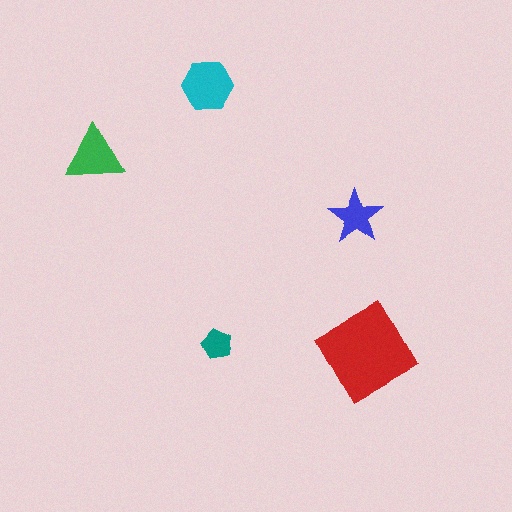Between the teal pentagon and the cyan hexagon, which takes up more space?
The cyan hexagon.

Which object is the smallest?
The teal pentagon.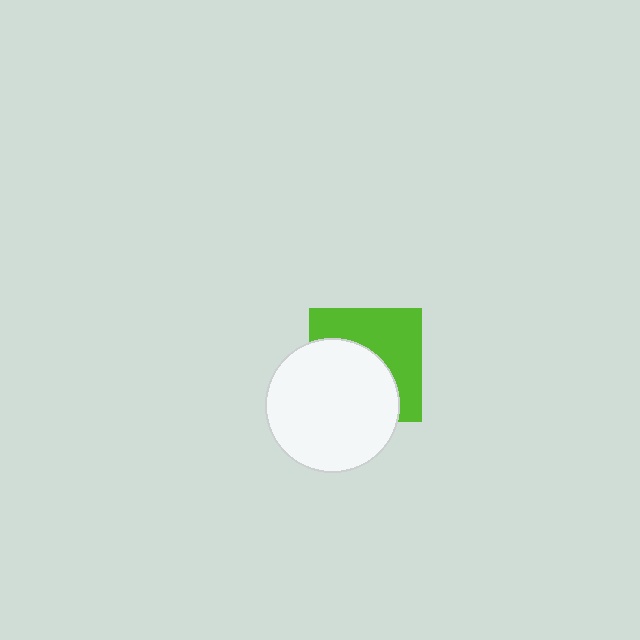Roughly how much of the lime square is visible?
About half of it is visible (roughly 49%).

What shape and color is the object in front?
The object in front is a white circle.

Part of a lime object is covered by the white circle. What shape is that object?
It is a square.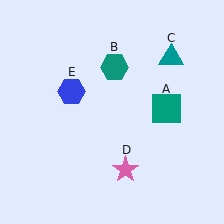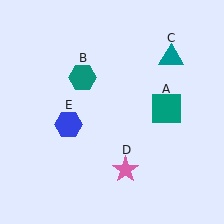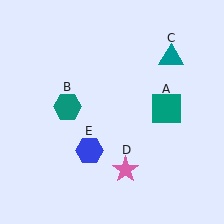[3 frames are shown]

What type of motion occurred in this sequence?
The teal hexagon (object B), blue hexagon (object E) rotated counterclockwise around the center of the scene.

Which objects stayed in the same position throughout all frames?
Teal square (object A) and teal triangle (object C) and pink star (object D) remained stationary.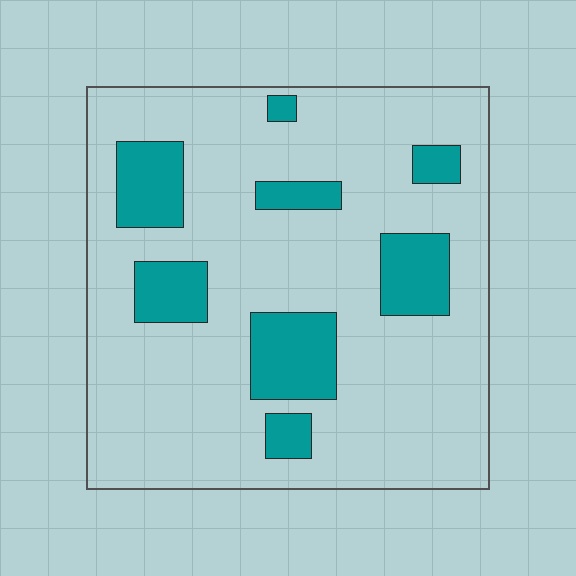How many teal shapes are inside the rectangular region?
8.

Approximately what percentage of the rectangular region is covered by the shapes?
Approximately 20%.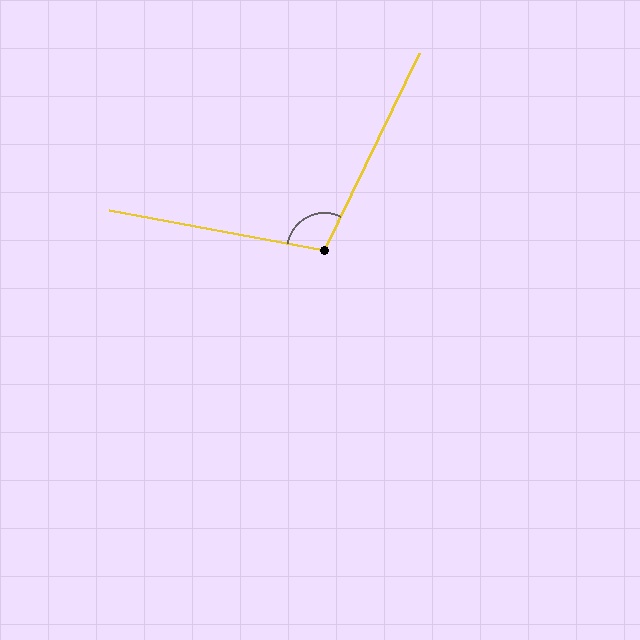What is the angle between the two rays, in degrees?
Approximately 105 degrees.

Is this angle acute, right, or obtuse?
It is obtuse.